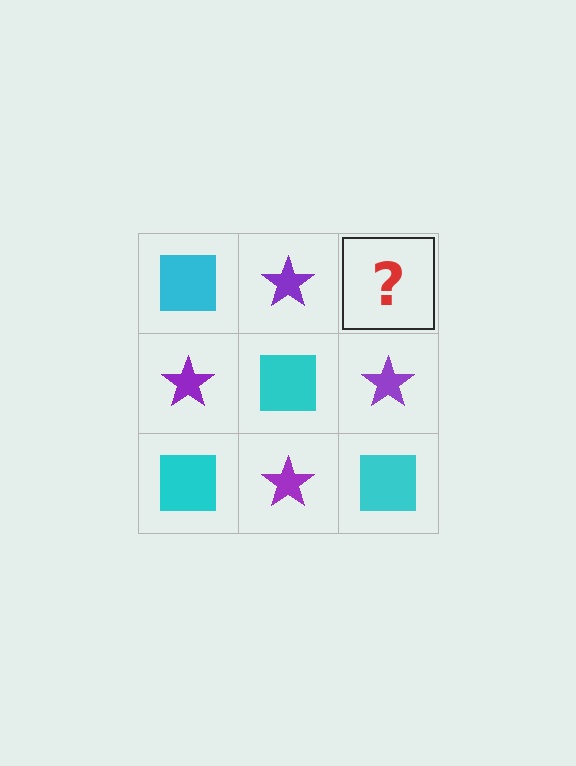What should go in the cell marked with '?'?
The missing cell should contain a cyan square.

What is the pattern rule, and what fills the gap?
The rule is that it alternates cyan square and purple star in a checkerboard pattern. The gap should be filled with a cyan square.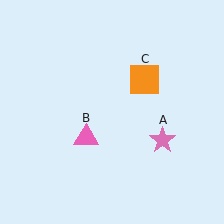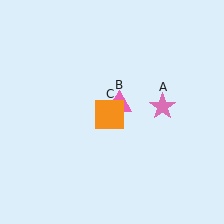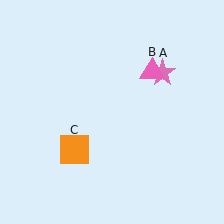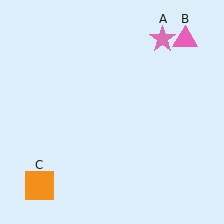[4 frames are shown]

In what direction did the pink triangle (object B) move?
The pink triangle (object B) moved up and to the right.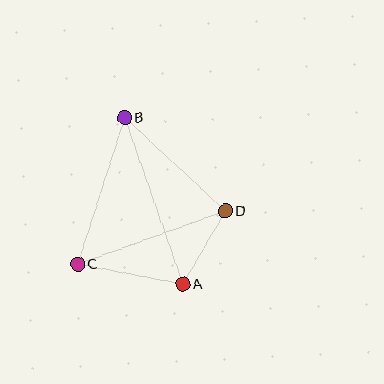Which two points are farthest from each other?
Points A and B are farthest from each other.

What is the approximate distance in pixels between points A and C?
The distance between A and C is approximately 107 pixels.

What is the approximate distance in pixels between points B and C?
The distance between B and C is approximately 154 pixels.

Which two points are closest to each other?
Points A and D are closest to each other.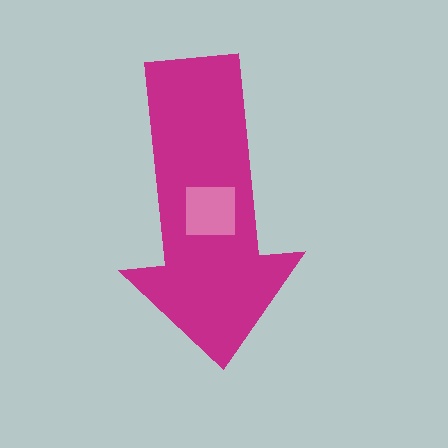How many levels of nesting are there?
2.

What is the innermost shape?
The pink square.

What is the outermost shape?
The magenta arrow.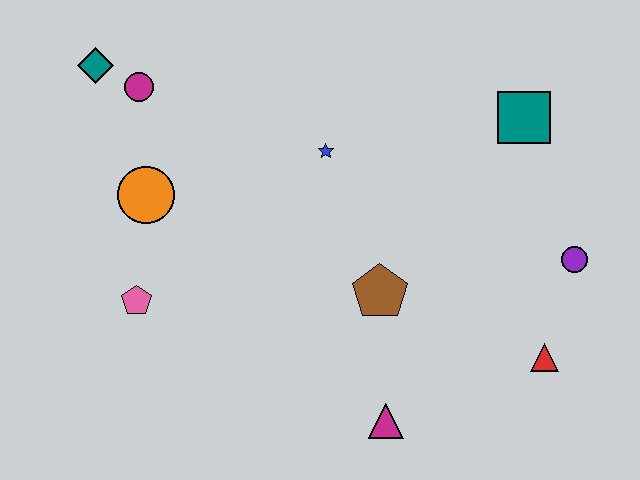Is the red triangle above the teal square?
No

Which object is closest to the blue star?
The brown pentagon is closest to the blue star.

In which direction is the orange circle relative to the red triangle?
The orange circle is to the left of the red triangle.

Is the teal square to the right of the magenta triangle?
Yes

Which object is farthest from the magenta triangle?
The teal diamond is farthest from the magenta triangle.